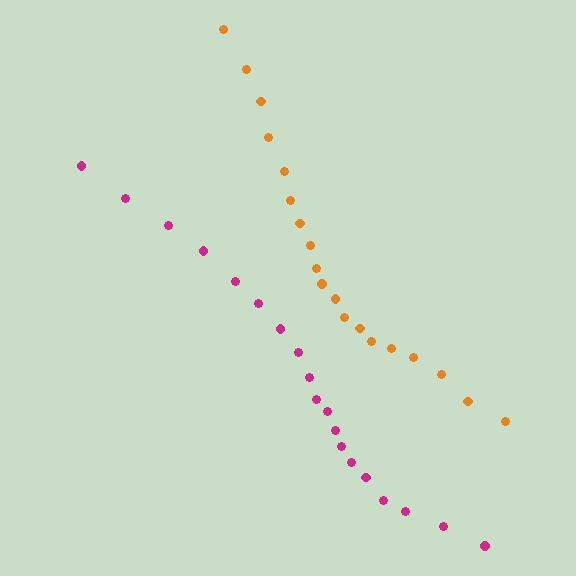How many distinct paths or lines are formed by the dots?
There are 2 distinct paths.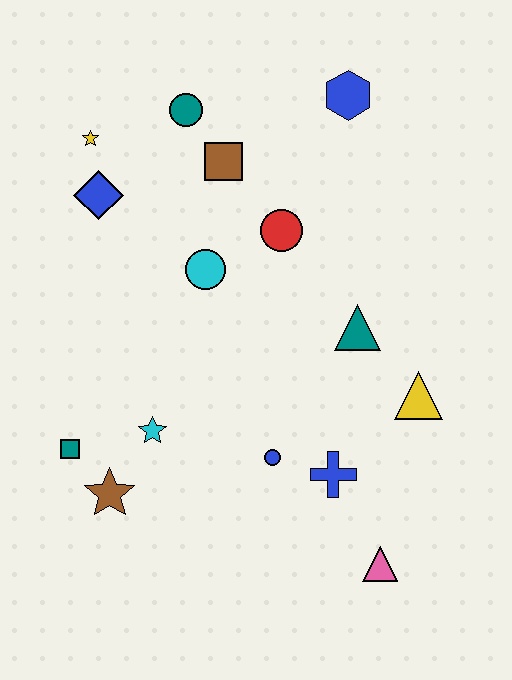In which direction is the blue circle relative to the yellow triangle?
The blue circle is to the left of the yellow triangle.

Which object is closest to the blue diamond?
The yellow star is closest to the blue diamond.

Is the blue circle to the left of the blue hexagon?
Yes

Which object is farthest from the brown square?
The pink triangle is farthest from the brown square.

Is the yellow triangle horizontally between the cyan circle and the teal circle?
No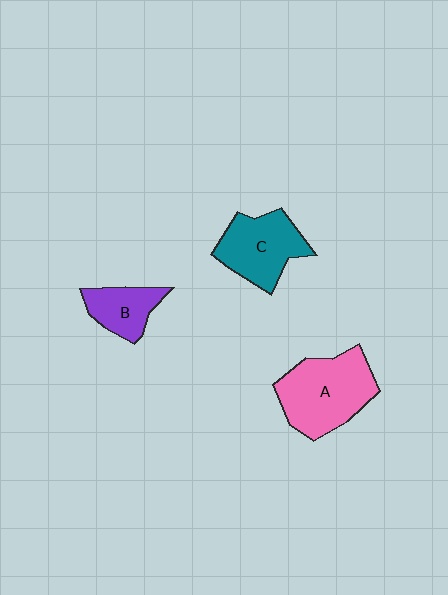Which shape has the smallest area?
Shape B (purple).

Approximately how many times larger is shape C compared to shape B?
Approximately 1.6 times.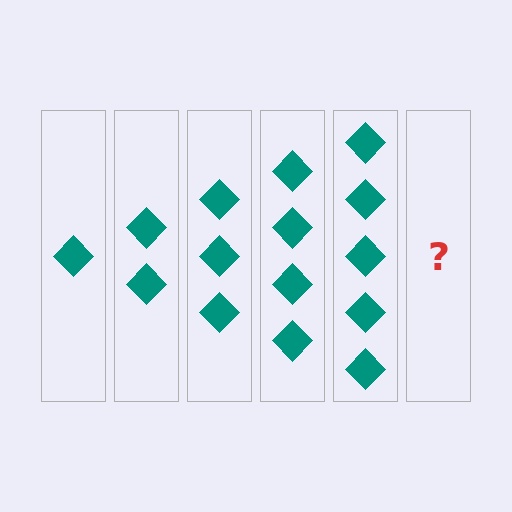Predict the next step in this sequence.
The next step is 6 diamonds.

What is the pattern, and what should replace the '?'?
The pattern is that each step adds one more diamond. The '?' should be 6 diamonds.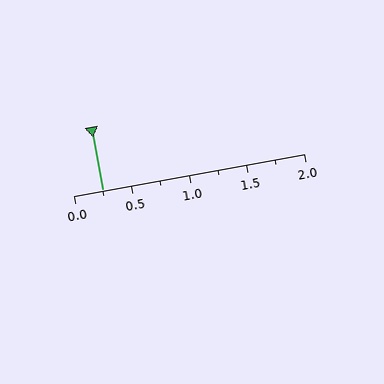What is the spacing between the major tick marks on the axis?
The major ticks are spaced 0.5 apart.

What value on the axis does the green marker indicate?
The marker indicates approximately 0.25.